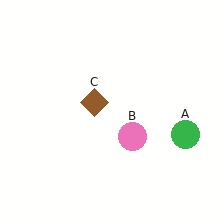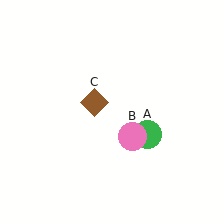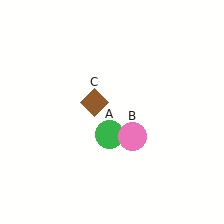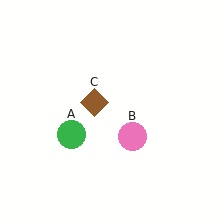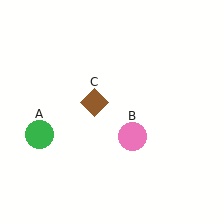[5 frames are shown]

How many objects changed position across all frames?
1 object changed position: green circle (object A).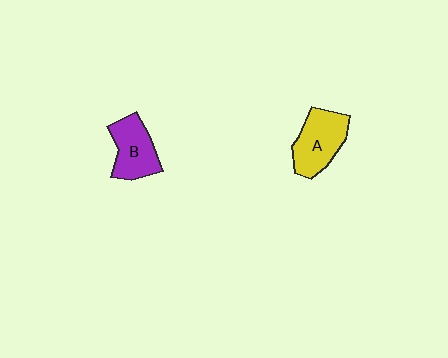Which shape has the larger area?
Shape A (yellow).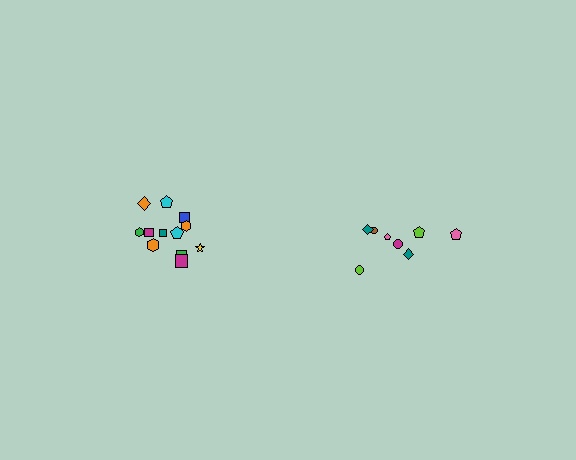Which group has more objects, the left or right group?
The left group.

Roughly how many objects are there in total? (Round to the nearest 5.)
Roughly 20 objects in total.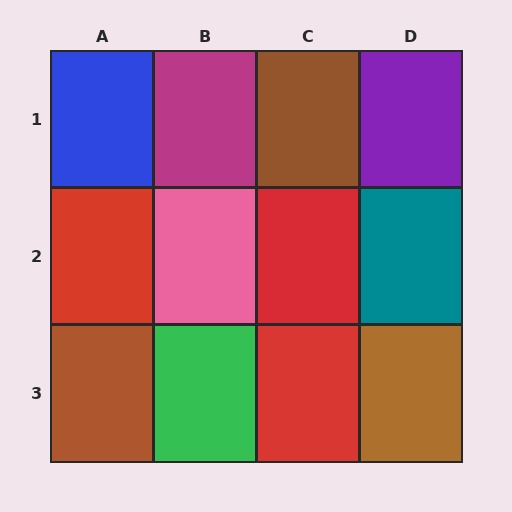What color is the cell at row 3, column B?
Green.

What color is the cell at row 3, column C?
Red.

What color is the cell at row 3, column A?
Brown.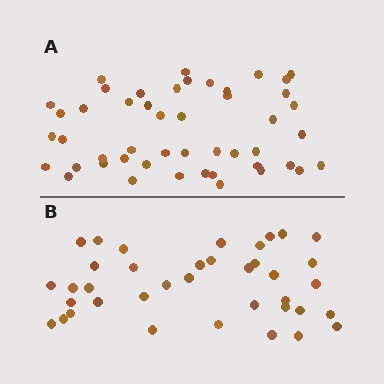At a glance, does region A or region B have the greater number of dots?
Region A (the top region) has more dots.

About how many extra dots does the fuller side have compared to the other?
Region A has roughly 10 or so more dots than region B.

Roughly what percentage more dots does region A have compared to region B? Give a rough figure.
About 25% more.